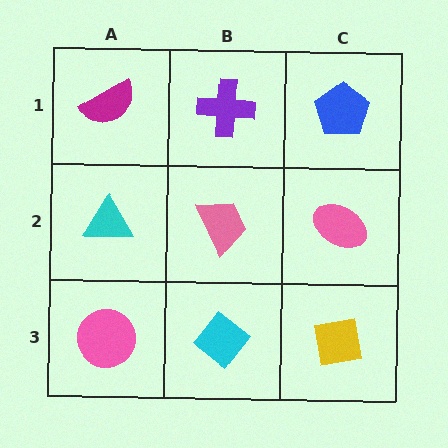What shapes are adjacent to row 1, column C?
A pink ellipse (row 2, column C), a purple cross (row 1, column B).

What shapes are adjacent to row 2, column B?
A purple cross (row 1, column B), a cyan diamond (row 3, column B), a cyan triangle (row 2, column A), a pink ellipse (row 2, column C).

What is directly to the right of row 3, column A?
A cyan diamond.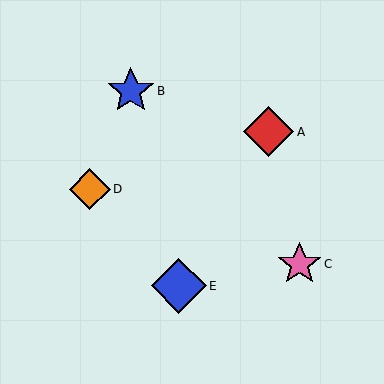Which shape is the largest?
The blue diamond (labeled E) is the largest.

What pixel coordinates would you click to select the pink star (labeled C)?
Click at (299, 264) to select the pink star C.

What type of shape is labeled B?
Shape B is a blue star.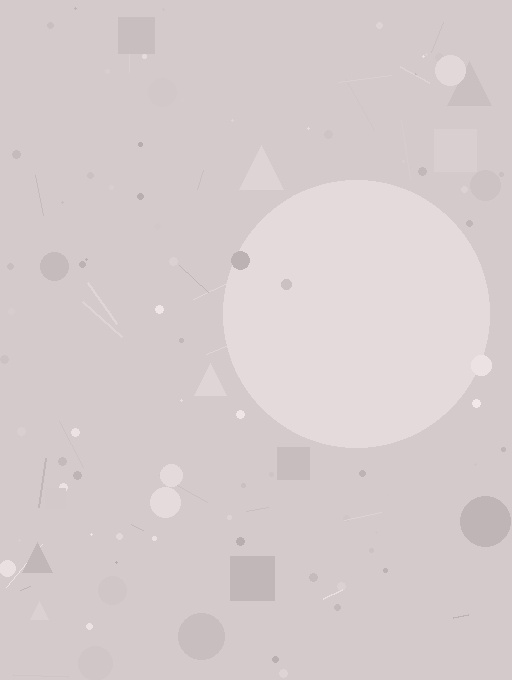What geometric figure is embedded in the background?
A circle is embedded in the background.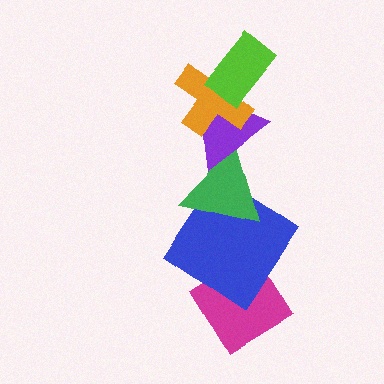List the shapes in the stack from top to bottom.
From top to bottom: the lime rectangle, the orange cross, the purple triangle, the green triangle, the blue diamond, the magenta diamond.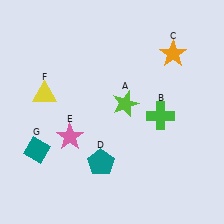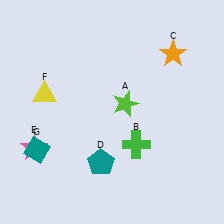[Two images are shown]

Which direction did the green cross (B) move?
The green cross (B) moved down.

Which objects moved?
The objects that moved are: the green cross (B), the pink star (E).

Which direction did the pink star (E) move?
The pink star (E) moved left.